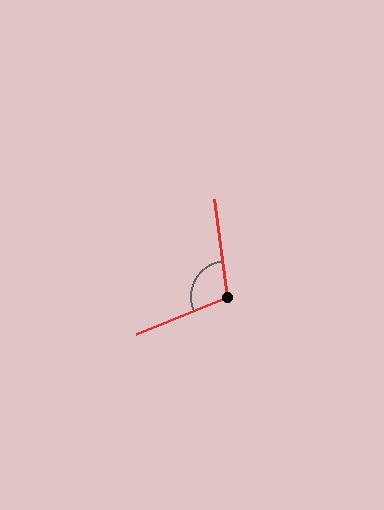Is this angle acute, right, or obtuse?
It is obtuse.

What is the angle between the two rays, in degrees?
Approximately 105 degrees.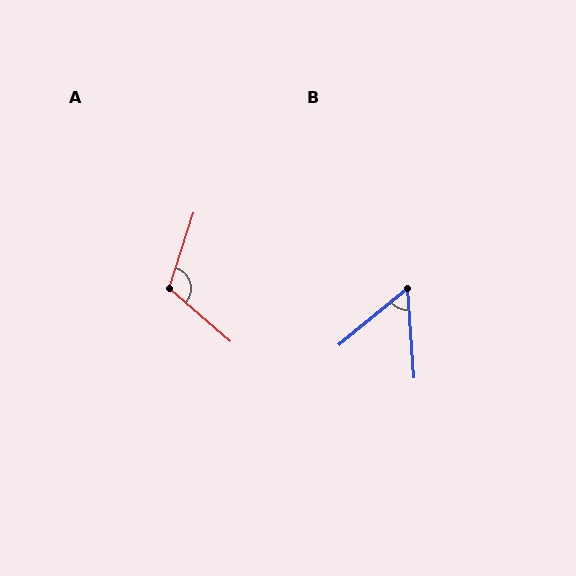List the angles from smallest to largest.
B (54°), A (113°).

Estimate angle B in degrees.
Approximately 54 degrees.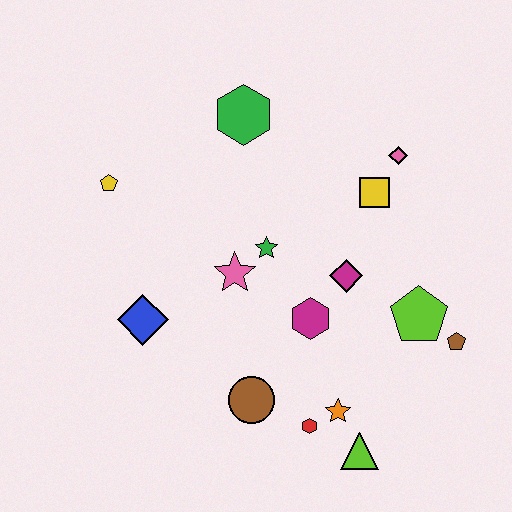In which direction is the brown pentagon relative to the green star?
The brown pentagon is to the right of the green star.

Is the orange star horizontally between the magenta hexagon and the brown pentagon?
Yes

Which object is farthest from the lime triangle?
The yellow pentagon is farthest from the lime triangle.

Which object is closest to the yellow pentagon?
The blue diamond is closest to the yellow pentagon.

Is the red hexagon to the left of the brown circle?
No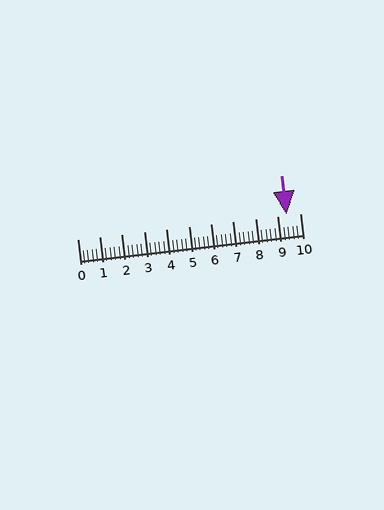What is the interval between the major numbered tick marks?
The major tick marks are spaced 1 units apart.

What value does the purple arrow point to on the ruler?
The purple arrow points to approximately 9.4.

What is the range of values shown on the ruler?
The ruler shows values from 0 to 10.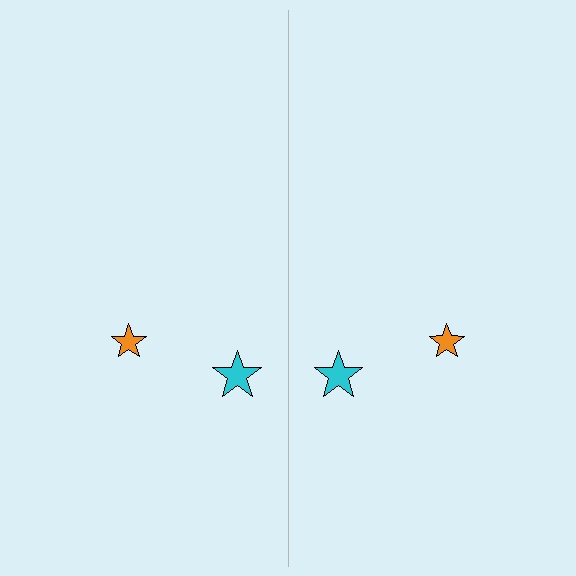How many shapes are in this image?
There are 4 shapes in this image.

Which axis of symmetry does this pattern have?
The pattern has a vertical axis of symmetry running through the center of the image.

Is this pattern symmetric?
Yes, this pattern has bilateral (reflection) symmetry.